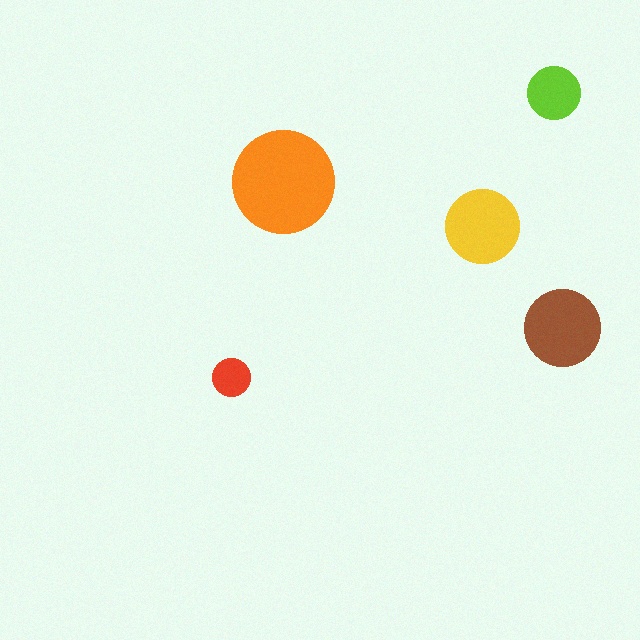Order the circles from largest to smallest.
the orange one, the brown one, the yellow one, the lime one, the red one.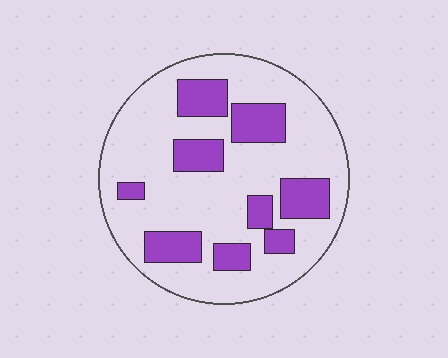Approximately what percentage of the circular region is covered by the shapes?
Approximately 25%.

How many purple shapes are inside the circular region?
9.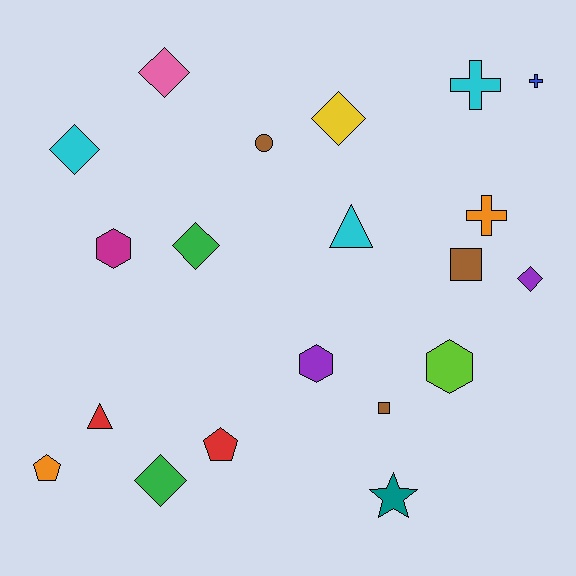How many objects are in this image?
There are 20 objects.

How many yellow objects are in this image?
There is 1 yellow object.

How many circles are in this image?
There is 1 circle.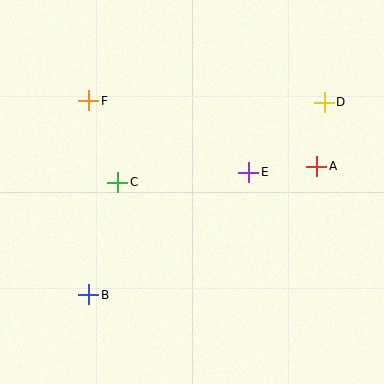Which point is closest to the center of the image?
Point E at (249, 172) is closest to the center.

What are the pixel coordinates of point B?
Point B is at (89, 295).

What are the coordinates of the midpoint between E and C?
The midpoint between E and C is at (183, 177).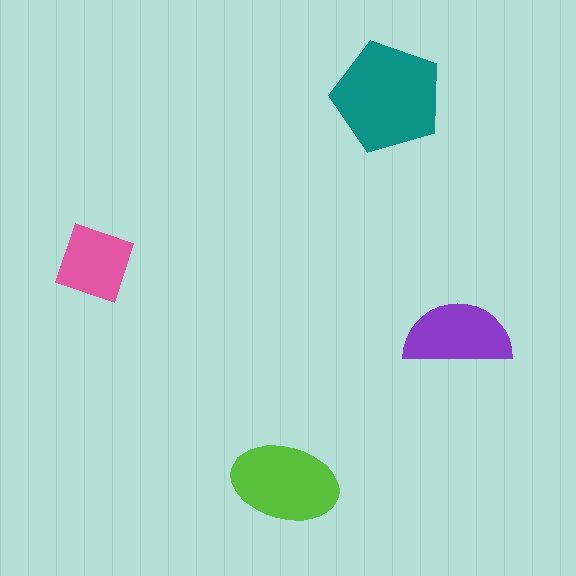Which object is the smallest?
The pink diamond.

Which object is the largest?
The teal pentagon.